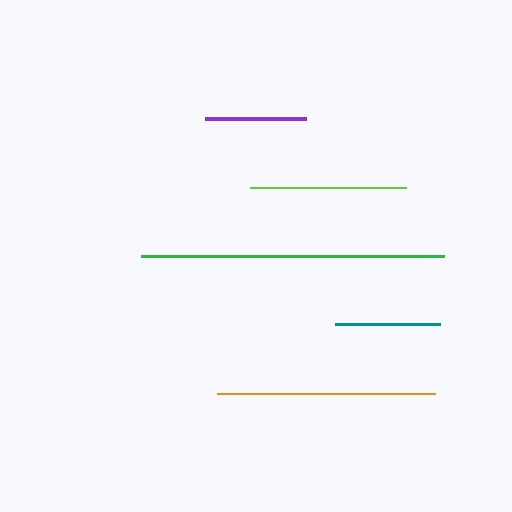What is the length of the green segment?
The green segment is approximately 303 pixels long.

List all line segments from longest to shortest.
From longest to shortest: green, orange, lime, teal, purple.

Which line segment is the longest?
The green line is the longest at approximately 303 pixels.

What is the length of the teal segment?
The teal segment is approximately 105 pixels long.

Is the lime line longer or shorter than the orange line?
The orange line is longer than the lime line.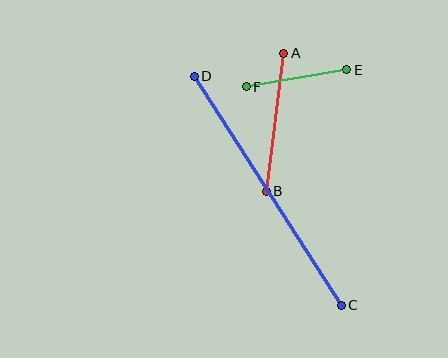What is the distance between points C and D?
The distance is approximately 272 pixels.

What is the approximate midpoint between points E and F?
The midpoint is at approximately (297, 78) pixels.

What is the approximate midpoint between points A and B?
The midpoint is at approximately (275, 122) pixels.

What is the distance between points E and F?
The distance is approximately 102 pixels.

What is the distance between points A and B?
The distance is approximately 139 pixels.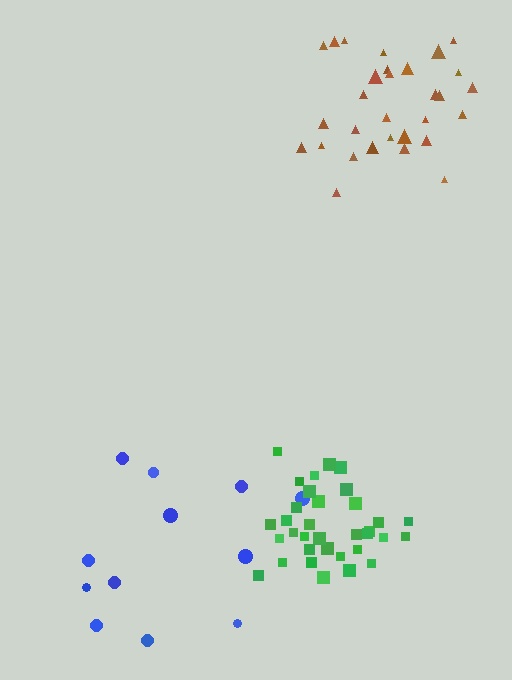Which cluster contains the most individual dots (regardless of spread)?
Green (34).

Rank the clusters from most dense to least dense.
green, brown, blue.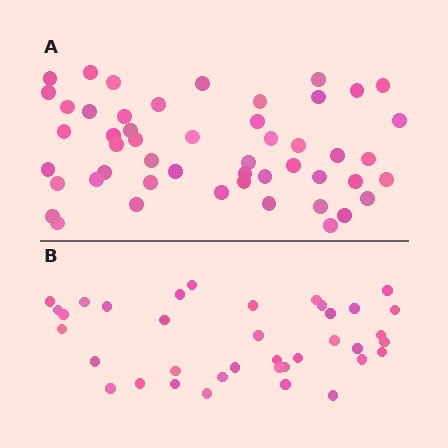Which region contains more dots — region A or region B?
Region A (the top region) has more dots.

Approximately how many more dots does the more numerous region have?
Region A has approximately 15 more dots than region B.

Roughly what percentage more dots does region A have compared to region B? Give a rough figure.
About 35% more.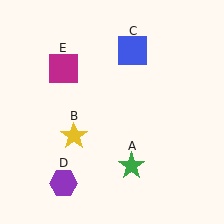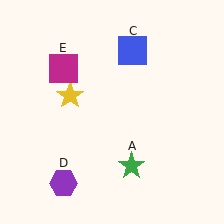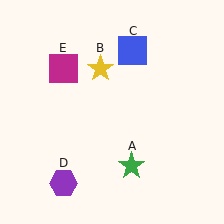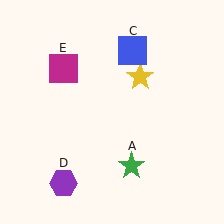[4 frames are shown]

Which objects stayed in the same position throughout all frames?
Green star (object A) and blue square (object C) and purple hexagon (object D) and magenta square (object E) remained stationary.